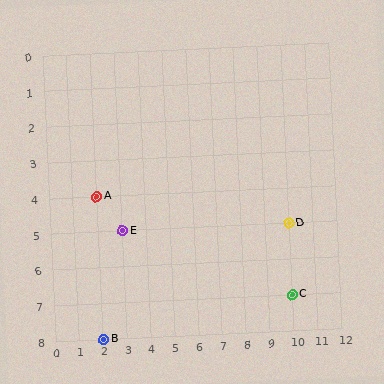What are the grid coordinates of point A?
Point A is at grid coordinates (2, 4).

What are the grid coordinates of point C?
Point C is at grid coordinates (10, 7).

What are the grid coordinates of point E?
Point E is at grid coordinates (3, 5).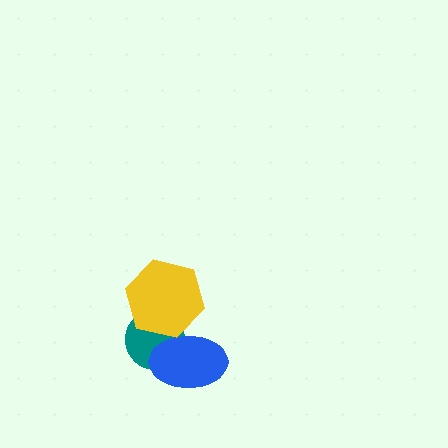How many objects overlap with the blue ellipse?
2 objects overlap with the blue ellipse.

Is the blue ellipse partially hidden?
Yes, it is partially covered by another shape.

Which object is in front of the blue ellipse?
The yellow hexagon is in front of the blue ellipse.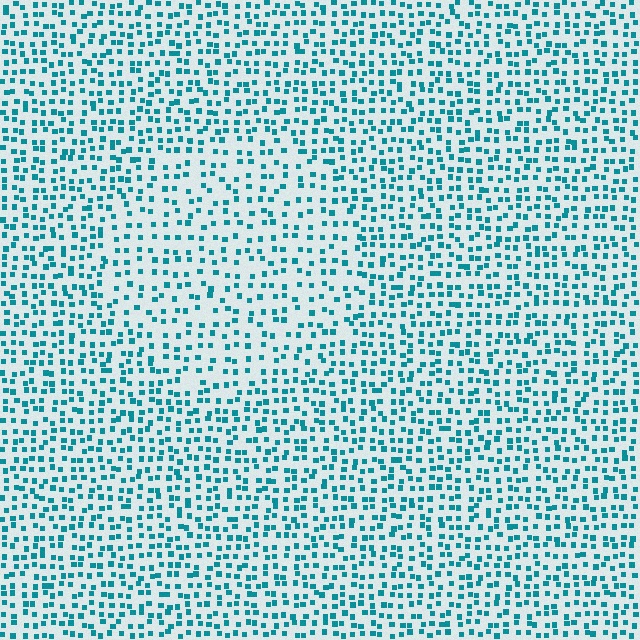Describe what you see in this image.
The image contains small teal elements arranged at two different densities. A circle-shaped region is visible where the elements are less densely packed than the surrounding area.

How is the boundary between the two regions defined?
The boundary is defined by a change in element density (approximately 1.6x ratio). All elements are the same color, size, and shape.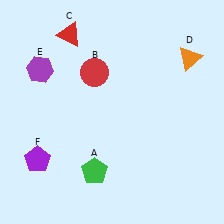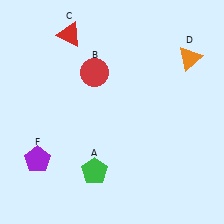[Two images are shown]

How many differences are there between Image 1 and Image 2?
There is 1 difference between the two images.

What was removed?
The purple hexagon (E) was removed in Image 2.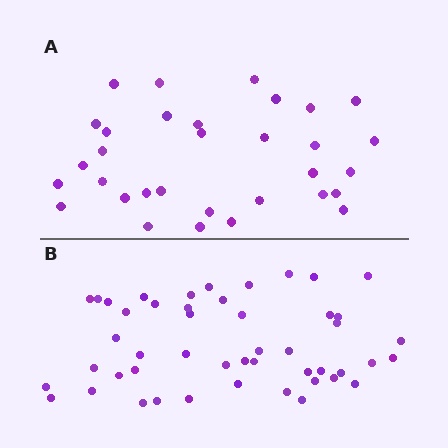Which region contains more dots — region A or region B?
Region B (the bottom region) has more dots.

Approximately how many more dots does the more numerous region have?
Region B has approximately 15 more dots than region A.